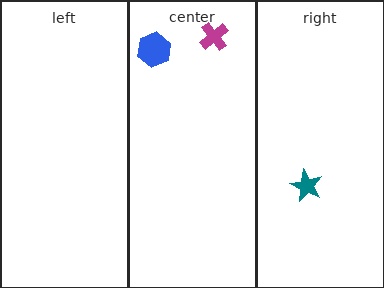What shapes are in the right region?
The teal star.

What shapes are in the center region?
The magenta cross, the blue hexagon.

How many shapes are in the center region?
2.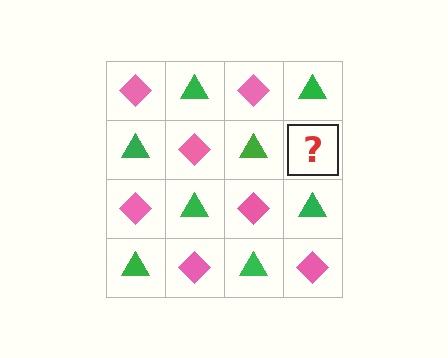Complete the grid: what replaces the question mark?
The question mark should be replaced with a pink diamond.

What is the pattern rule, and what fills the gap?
The rule is that it alternates pink diamond and green triangle in a checkerboard pattern. The gap should be filled with a pink diamond.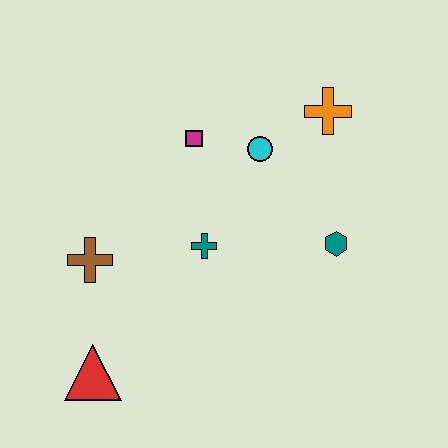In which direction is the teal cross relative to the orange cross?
The teal cross is below the orange cross.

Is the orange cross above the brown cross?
Yes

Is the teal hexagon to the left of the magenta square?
No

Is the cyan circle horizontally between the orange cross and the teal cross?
Yes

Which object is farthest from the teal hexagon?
The red triangle is farthest from the teal hexagon.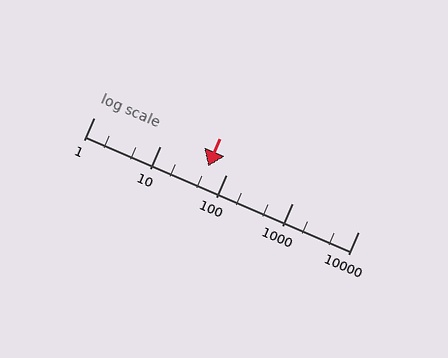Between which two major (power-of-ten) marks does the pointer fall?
The pointer is between 10 and 100.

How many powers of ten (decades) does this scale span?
The scale spans 4 decades, from 1 to 10000.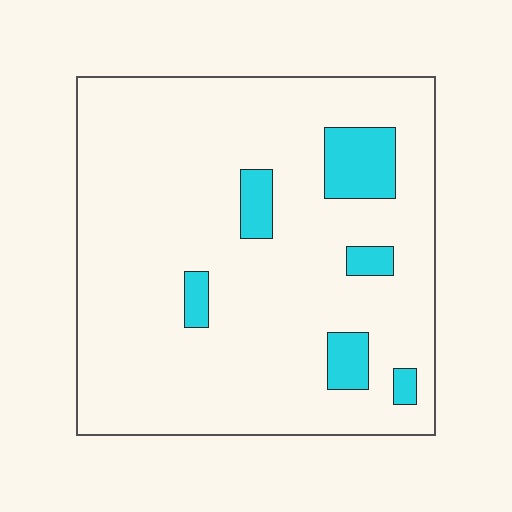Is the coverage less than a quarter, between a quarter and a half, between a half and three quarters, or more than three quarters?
Less than a quarter.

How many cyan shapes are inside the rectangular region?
6.